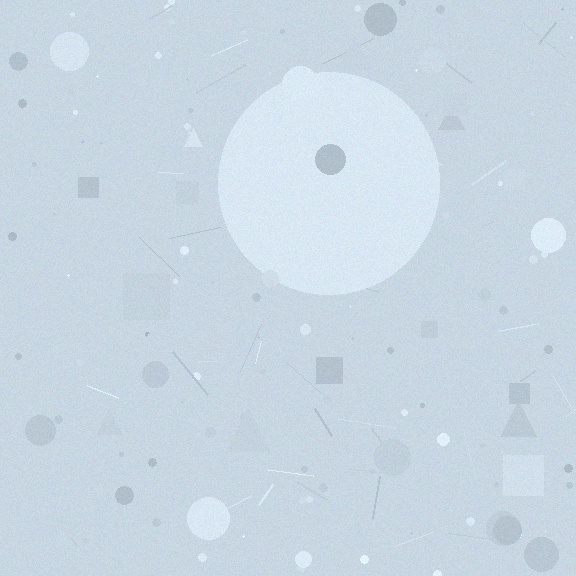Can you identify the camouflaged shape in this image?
The camouflaged shape is a circle.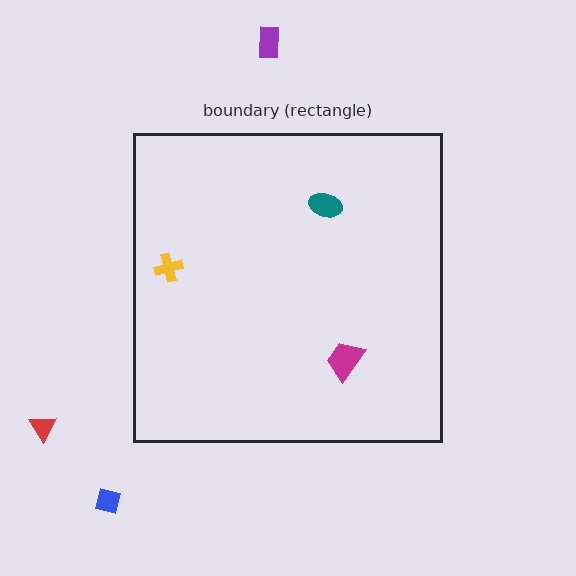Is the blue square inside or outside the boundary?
Outside.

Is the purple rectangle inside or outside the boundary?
Outside.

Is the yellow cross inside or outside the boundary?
Inside.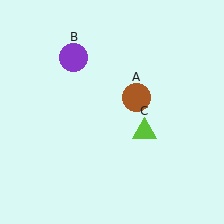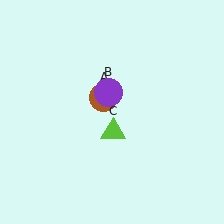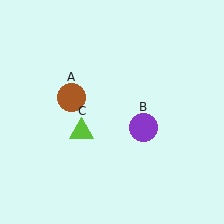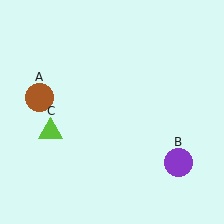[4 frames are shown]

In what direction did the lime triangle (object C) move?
The lime triangle (object C) moved left.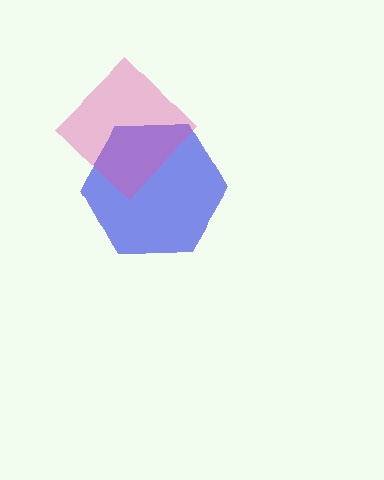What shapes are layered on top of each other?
The layered shapes are: a blue hexagon, a pink diamond.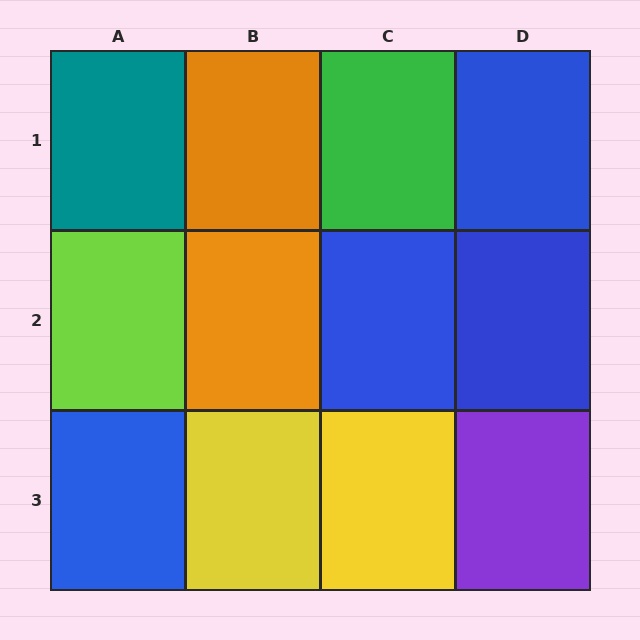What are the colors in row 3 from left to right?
Blue, yellow, yellow, purple.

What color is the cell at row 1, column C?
Green.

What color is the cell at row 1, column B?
Orange.